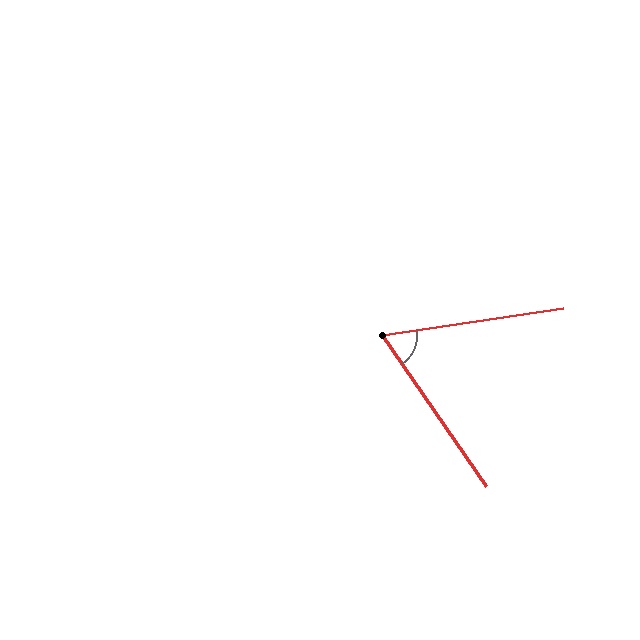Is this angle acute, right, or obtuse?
It is acute.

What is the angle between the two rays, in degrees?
Approximately 64 degrees.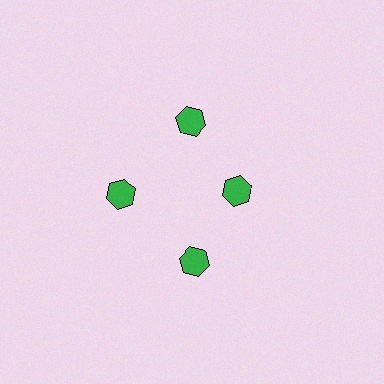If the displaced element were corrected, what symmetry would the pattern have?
It would have 4-fold rotational symmetry — the pattern would map onto itself every 90 degrees.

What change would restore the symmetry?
The symmetry would be restored by moving it outward, back onto the ring so that all 4 hexagons sit at equal angles and equal distance from the center.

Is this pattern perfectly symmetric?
No. The 4 green hexagons are arranged in a ring, but one element near the 3 o'clock position is pulled inward toward the center, breaking the 4-fold rotational symmetry.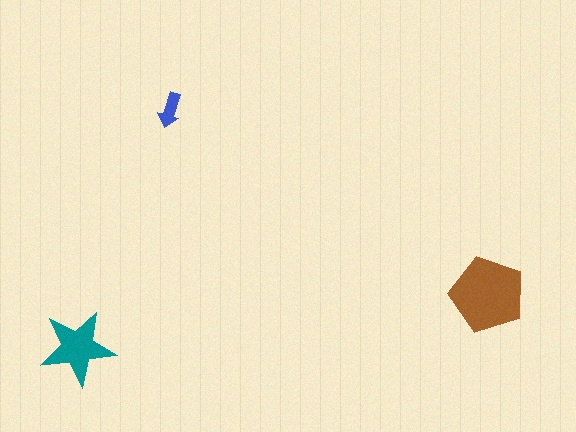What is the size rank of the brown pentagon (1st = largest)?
1st.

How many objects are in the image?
There are 3 objects in the image.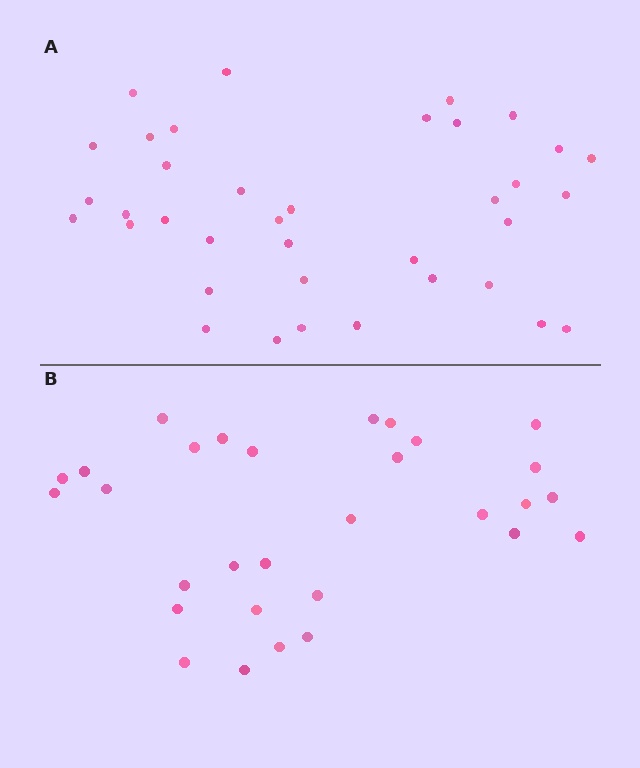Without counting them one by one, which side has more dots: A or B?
Region A (the top region) has more dots.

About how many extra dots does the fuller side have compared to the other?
Region A has roughly 8 or so more dots than region B.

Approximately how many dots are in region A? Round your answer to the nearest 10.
About 40 dots. (The exact count is 37, which rounds to 40.)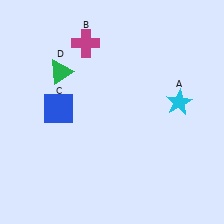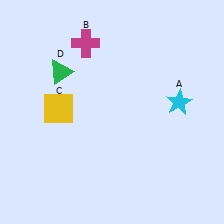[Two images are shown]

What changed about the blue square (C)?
In Image 1, C is blue. In Image 2, it changed to yellow.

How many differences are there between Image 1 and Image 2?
There is 1 difference between the two images.